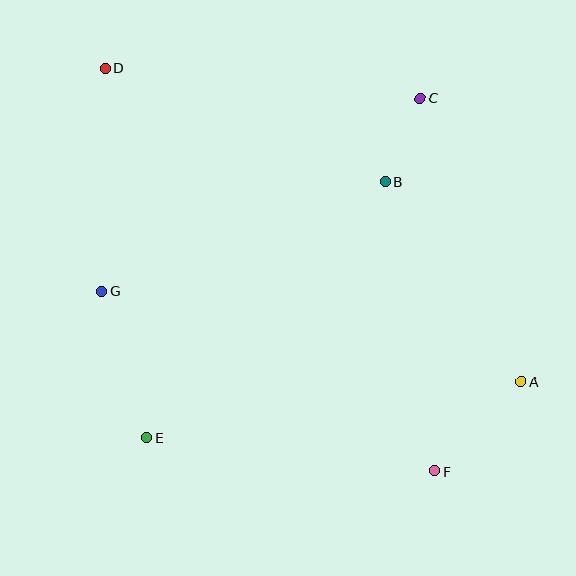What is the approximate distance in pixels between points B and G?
The distance between B and G is approximately 304 pixels.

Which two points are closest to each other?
Points B and C are closest to each other.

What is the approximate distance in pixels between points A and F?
The distance between A and F is approximately 124 pixels.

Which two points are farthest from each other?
Points A and D are farthest from each other.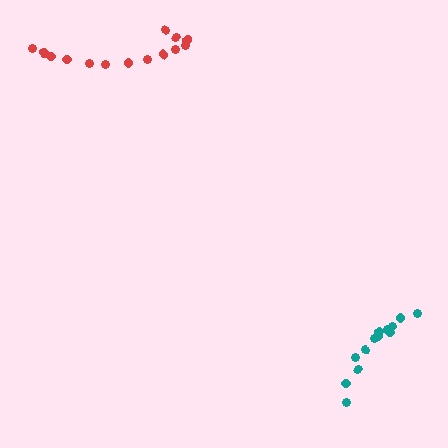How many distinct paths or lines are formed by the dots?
There are 2 distinct paths.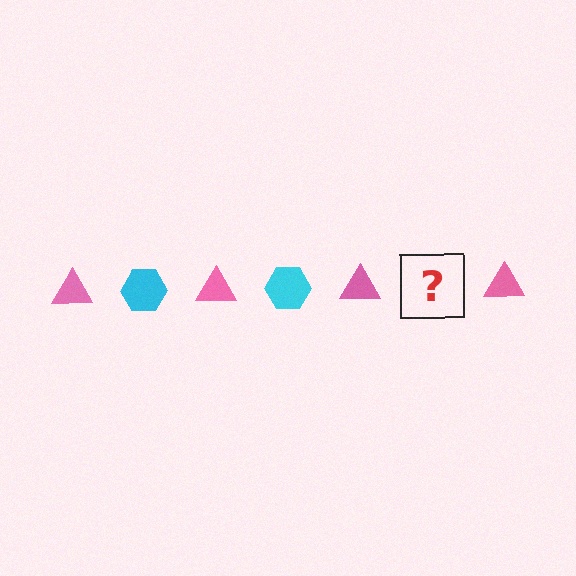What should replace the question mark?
The question mark should be replaced with a cyan hexagon.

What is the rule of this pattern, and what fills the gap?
The rule is that the pattern alternates between pink triangle and cyan hexagon. The gap should be filled with a cyan hexagon.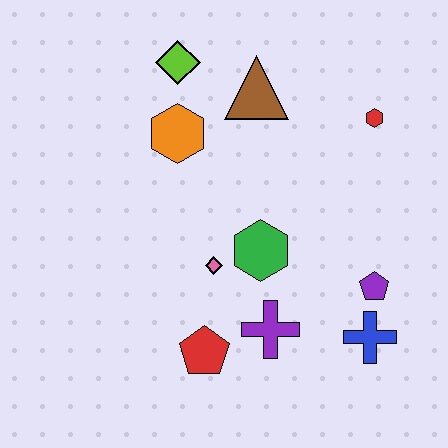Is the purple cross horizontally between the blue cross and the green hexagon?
Yes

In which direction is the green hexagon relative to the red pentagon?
The green hexagon is above the red pentagon.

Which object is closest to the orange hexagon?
The lime diamond is closest to the orange hexagon.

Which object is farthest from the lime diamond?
The blue cross is farthest from the lime diamond.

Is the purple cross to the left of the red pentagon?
No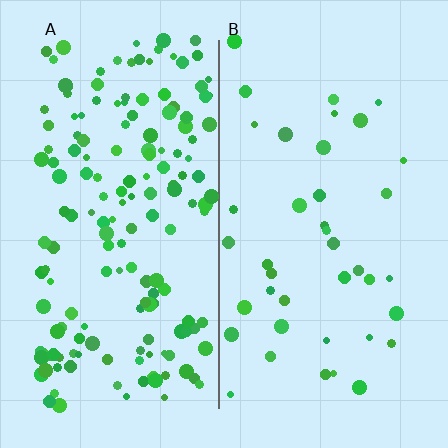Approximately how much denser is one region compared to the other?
Approximately 4.2× — region A over region B.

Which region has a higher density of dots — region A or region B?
A (the left).